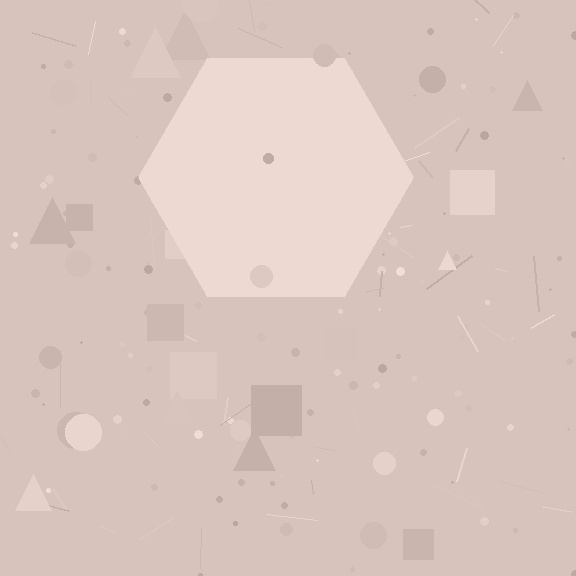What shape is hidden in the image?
A hexagon is hidden in the image.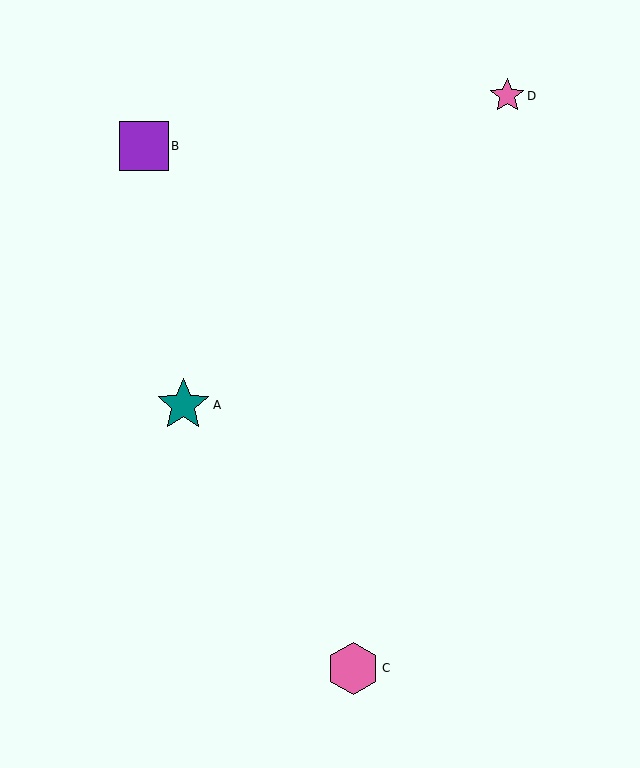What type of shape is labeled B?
Shape B is a purple square.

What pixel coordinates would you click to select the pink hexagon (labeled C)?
Click at (353, 668) to select the pink hexagon C.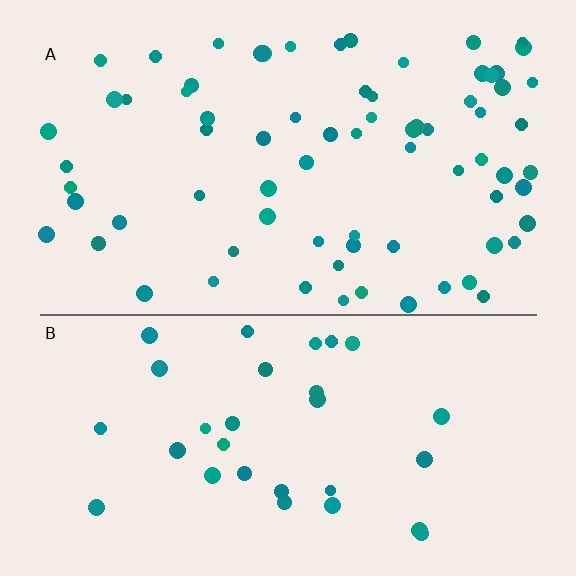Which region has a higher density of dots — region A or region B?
A (the top).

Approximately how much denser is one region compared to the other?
Approximately 2.3× — region A over region B.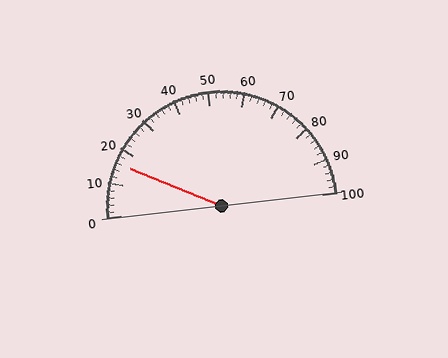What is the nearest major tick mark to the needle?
The nearest major tick mark is 20.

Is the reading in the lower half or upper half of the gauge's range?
The reading is in the lower half of the range (0 to 100).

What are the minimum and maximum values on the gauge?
The gauge ranges from 0 to 100.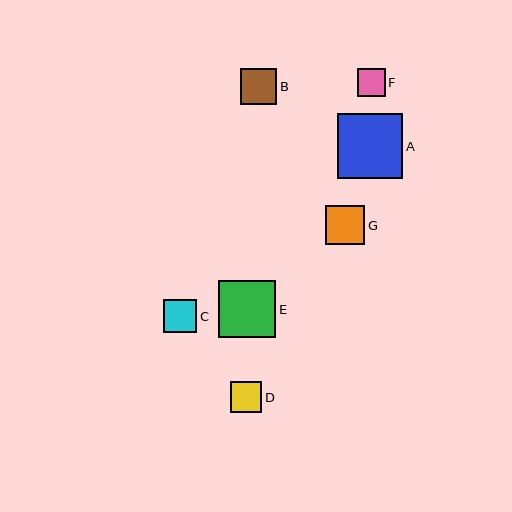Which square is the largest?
Square A is the largest with a size of approximately 65 pixels.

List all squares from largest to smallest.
From largest to smallest: A, E, G, B, C, D, F.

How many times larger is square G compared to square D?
Square G is approximately 1.3 times the size of square D.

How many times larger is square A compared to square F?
Square A is approximately 2.4 times the size of square F.